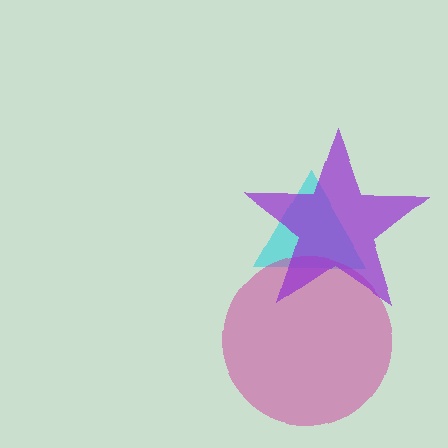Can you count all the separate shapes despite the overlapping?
Yes, there are 3 separate shapes.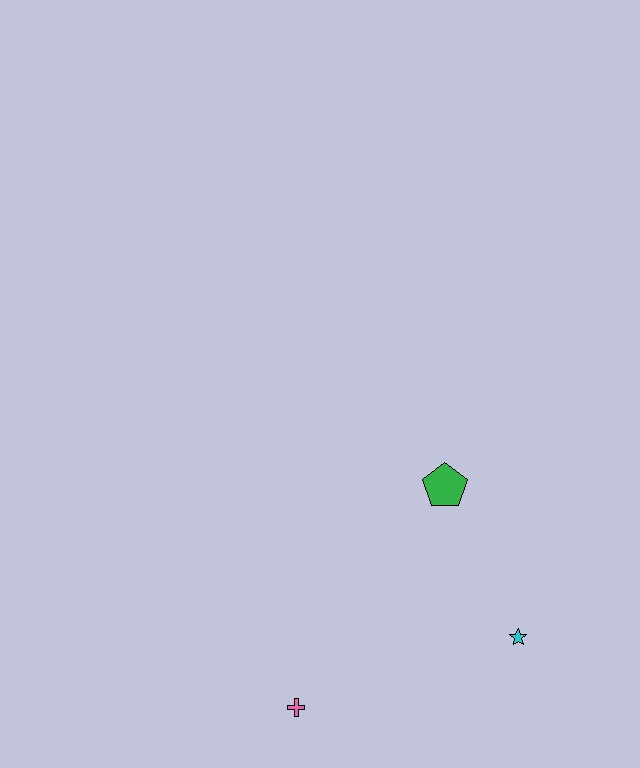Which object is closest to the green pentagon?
The cyan star is closest to the green pentagon.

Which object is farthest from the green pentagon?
The pink cross is farthest from the green pentagon.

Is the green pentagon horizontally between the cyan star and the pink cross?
Yes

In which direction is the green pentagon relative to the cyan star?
The green pentagon is above the cyan star.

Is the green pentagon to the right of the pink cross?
Yes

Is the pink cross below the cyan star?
Yes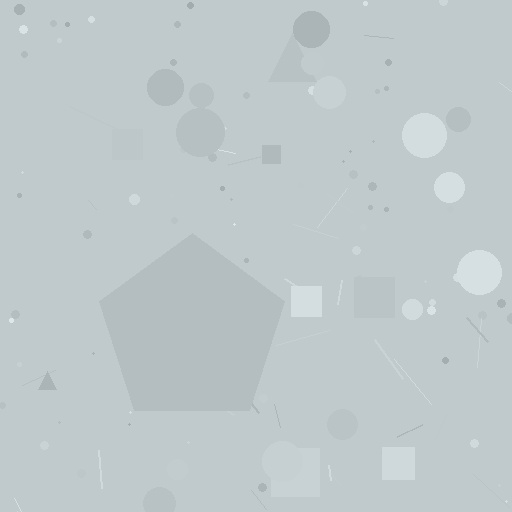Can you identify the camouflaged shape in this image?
The camouflaged shape is a pentagon.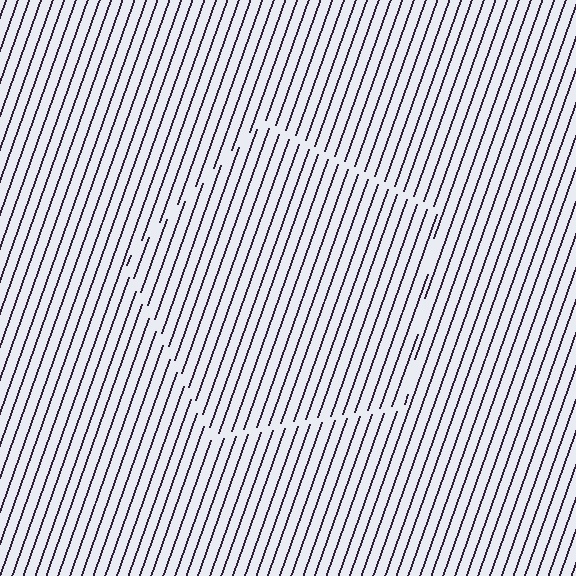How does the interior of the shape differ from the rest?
The interior of the shape contains the same grating, shifted by half a period — the contour is defined by the phase discontinuity where line-ends from the inner and outer gratings abut.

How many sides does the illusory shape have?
5 sides — the line-ends trace a pentagon.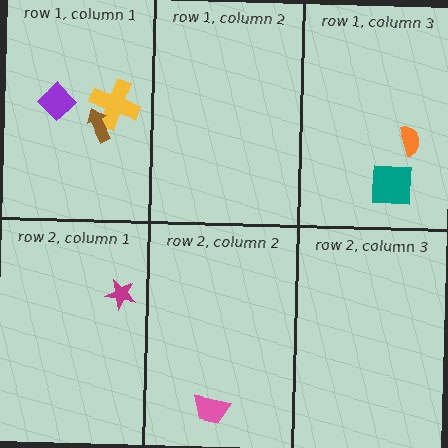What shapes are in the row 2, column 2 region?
The pink trapezoid.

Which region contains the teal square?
The row 1, column 3 region.